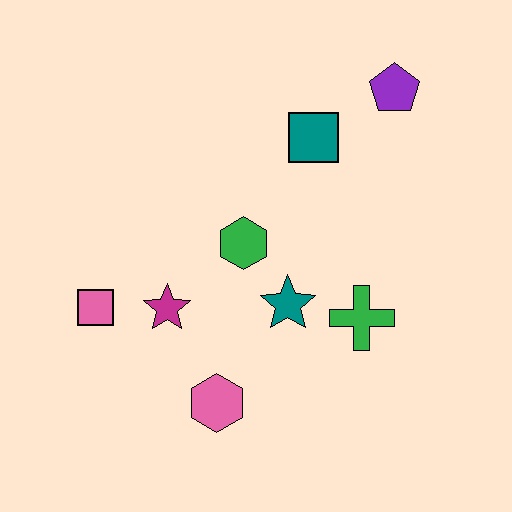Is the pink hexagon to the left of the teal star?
Yes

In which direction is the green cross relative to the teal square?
The green cross is below the teal square.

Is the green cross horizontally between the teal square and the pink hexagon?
No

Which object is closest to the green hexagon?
The teal star is closest to the green hexagon.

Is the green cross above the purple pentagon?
No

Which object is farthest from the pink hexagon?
The purple pentagon is farthest from the pink hexagon.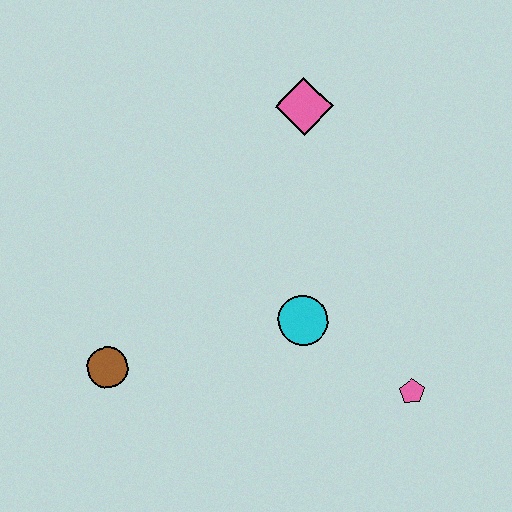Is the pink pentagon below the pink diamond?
Yes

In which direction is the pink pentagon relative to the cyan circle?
The pink pentagon is to the right of the cyan circle.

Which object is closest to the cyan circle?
The pink pentagon is closest to the cyan circle.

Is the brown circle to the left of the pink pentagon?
Yes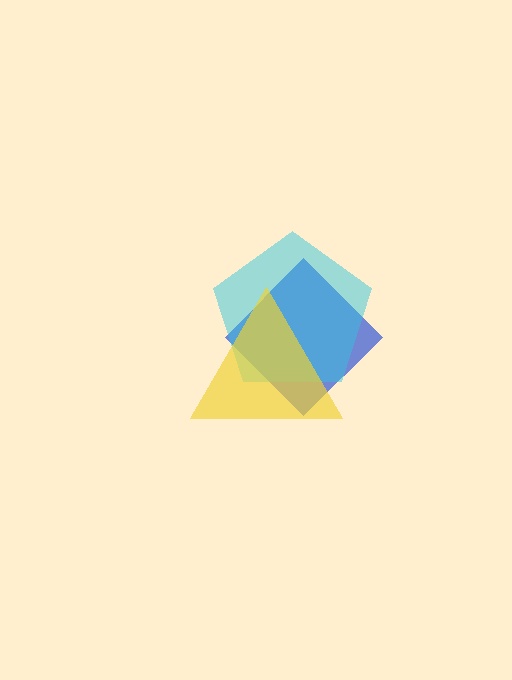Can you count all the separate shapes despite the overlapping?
Yes, there are 3 separate shapes.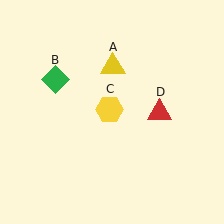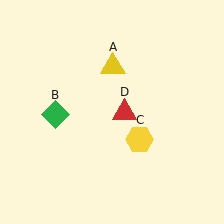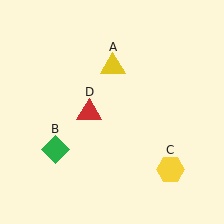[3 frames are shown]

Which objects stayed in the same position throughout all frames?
Yellow triangle (object A) remained stationary.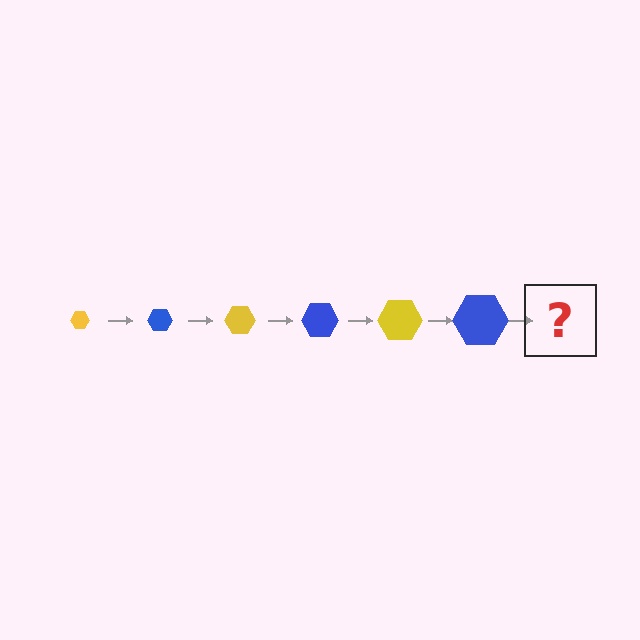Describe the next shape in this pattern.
It should be a yellow hexagon, larger than the previous one.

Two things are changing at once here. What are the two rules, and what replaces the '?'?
The two rules are that the hexagon grows larger each step and the color cycles through yellow and blue. The '?' should be a yellow hexagon, larger than the previous one.